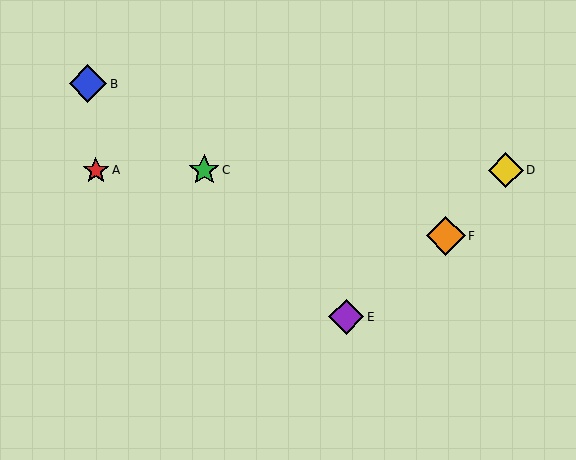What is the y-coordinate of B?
Object B is at y≈84.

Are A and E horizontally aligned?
No, A is at y≈170 and E is at y≈317.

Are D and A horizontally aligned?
Yes, both are at y≈170.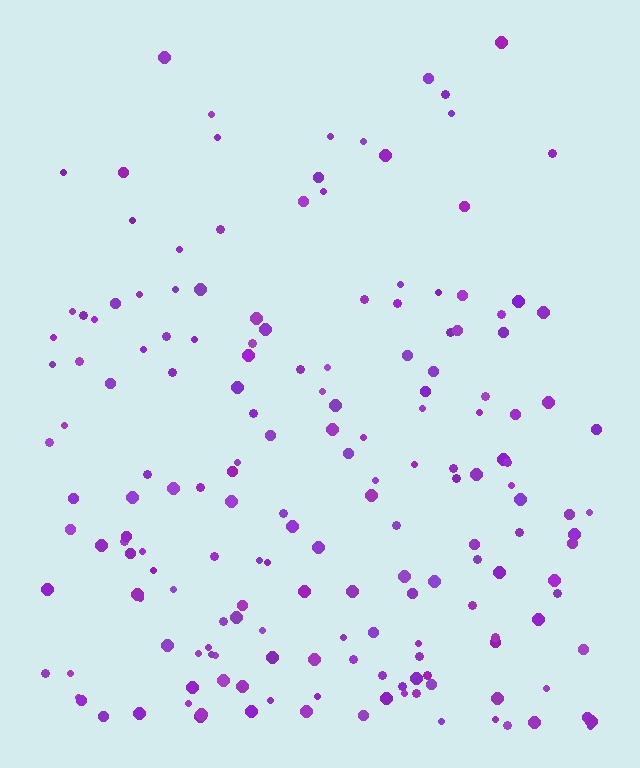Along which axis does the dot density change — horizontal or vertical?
Vertical.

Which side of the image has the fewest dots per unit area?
The top.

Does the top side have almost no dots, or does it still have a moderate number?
Still a moderate number, just noticeably fewer than the bottom.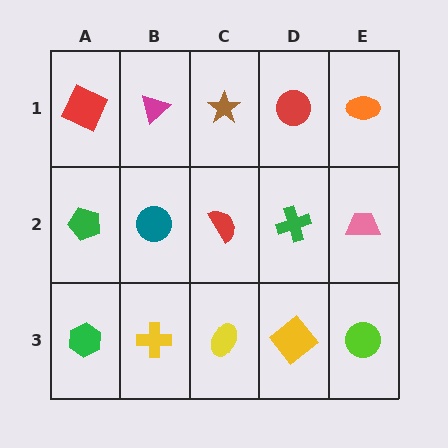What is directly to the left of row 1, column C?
A magenta triangle.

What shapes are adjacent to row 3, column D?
A green cross (row 2, column D), a yellow ellipse (row 3, column C), a lime circle (row 3, column E).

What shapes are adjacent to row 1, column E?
A pink trapezoid (row 2, column E), a red circle (row 1, column D).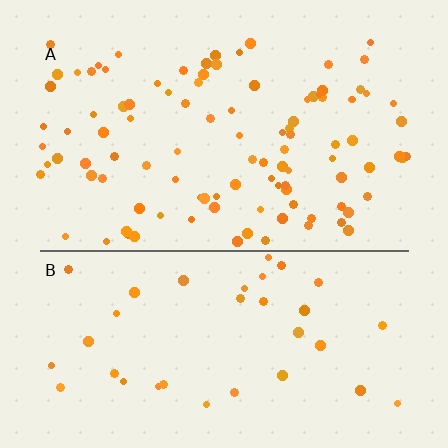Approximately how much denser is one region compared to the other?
Approximately 2.8× — region A over region B.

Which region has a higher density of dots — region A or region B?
A (the top).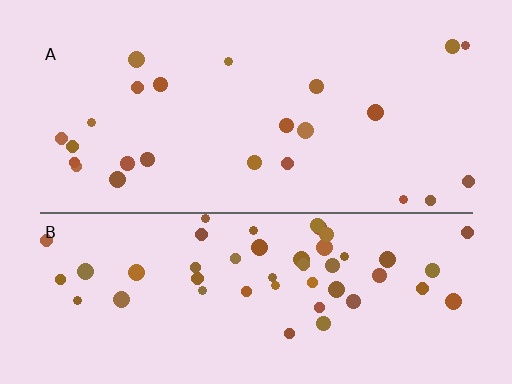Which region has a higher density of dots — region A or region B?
B (the bottom).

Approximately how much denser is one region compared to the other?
Approximately 2.1× — region B over region A.